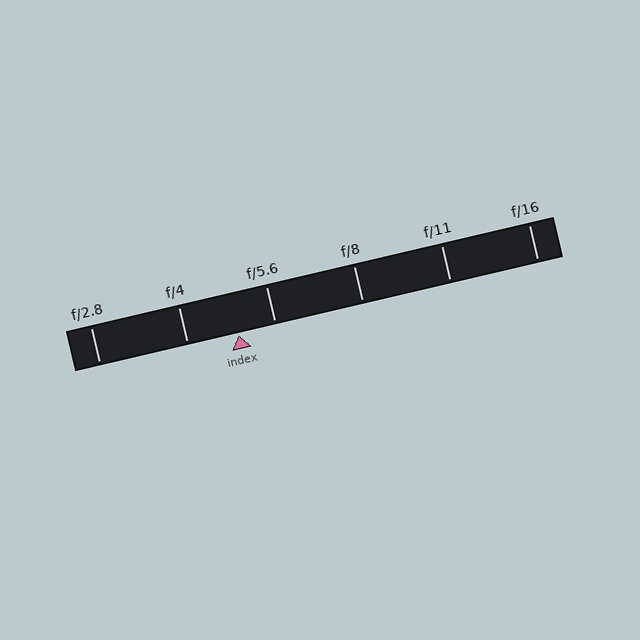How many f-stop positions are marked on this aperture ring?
There are 6 f-stop positions marked.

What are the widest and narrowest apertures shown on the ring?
The widest aperture shown is f/2.8 and the narrowest is f/16.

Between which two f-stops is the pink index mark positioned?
The index mark is between f/4 and f/5.6.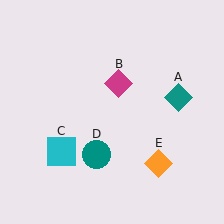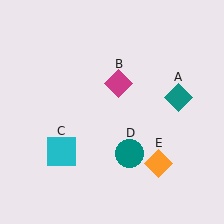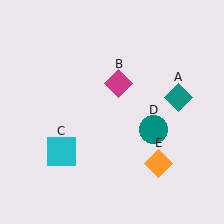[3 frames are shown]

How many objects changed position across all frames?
1 object changed position: teal circle (object D).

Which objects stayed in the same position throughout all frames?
Teal diamond (object A) and magenta diamond (object B) and cyan square (object C) and orange diamond (object E) remained stationary.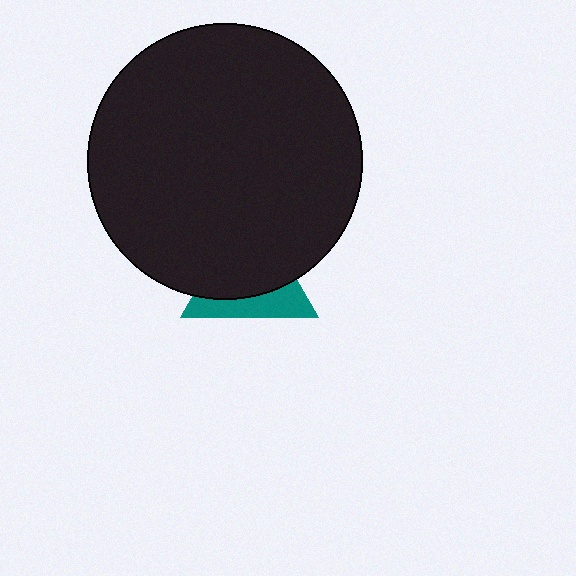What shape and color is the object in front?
The object in front is a black circle.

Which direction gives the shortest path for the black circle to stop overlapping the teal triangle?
Moving up gives the shortest separation.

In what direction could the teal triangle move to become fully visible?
The teal triangle could move down. That would shift it out from behind the black circle entirely.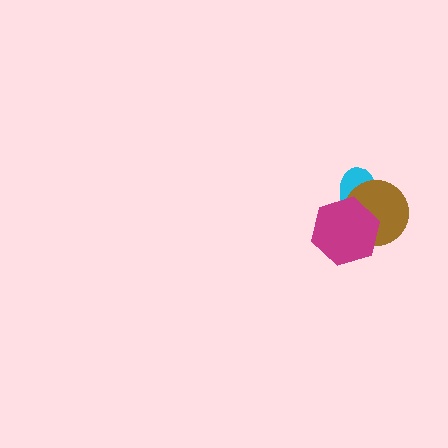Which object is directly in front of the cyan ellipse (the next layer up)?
The brown circle is directly in front of the cyan ellipse.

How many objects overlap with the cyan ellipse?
2 objects overlap with the cyan ellipse.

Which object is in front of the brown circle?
The magenta hexagon is in front of the brown circle.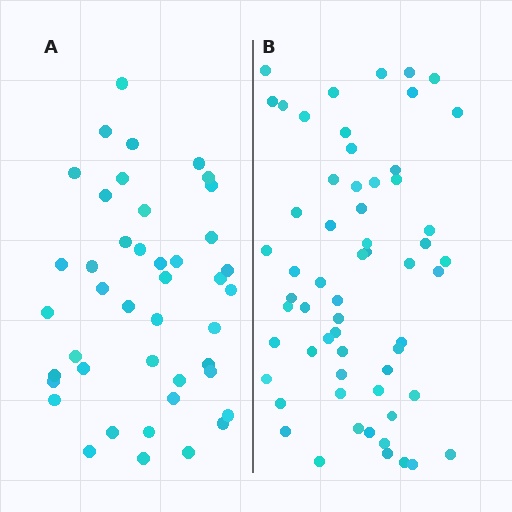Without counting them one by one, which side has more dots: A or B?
Region B (the right region) has more dots.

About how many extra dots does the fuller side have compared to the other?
Region B has approximately 15 more dots than region A.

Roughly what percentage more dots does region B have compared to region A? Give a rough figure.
About 40% more.